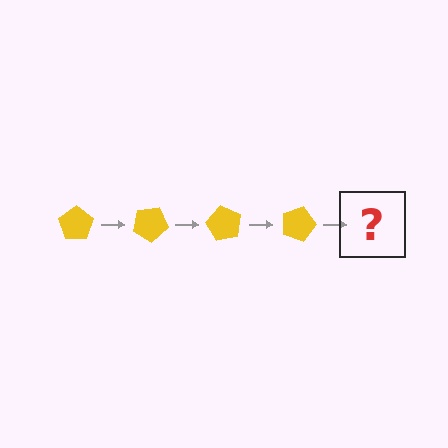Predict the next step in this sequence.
The next step is a yellow pentagon rotated 120 degrees.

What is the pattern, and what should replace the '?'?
The pattern is that the pentagon rotates 30 degrees each step. The '?' should be a yellow pentagon rotated 120 degrees.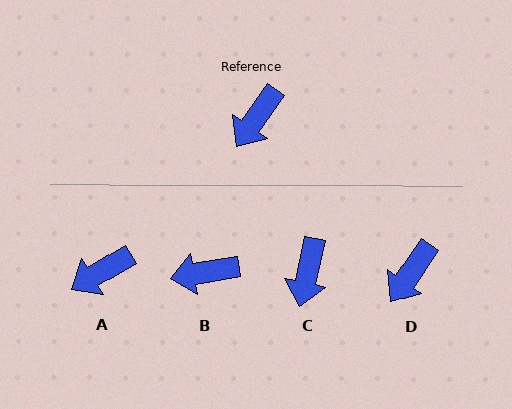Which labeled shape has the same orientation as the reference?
D.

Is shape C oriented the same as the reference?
No, it is off by about 22 degrees.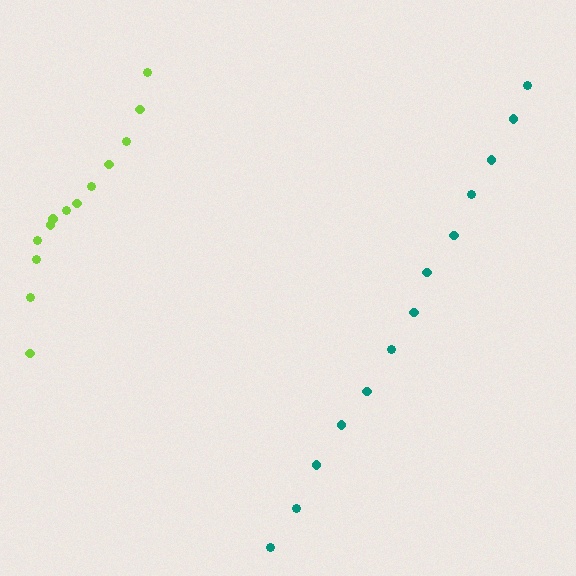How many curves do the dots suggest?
There are 2 distinct paths.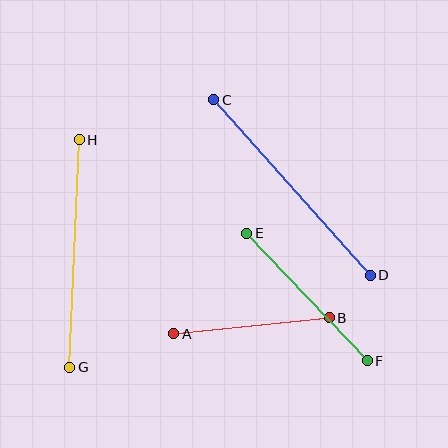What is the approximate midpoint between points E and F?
The midpoint is at approximately (307, 297) pixels.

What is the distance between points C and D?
The distance is approximately 235 pixels.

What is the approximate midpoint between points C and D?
The midpoint is at approximately (292, 188) pixels.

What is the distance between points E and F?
The distance is approximately 176 pixels.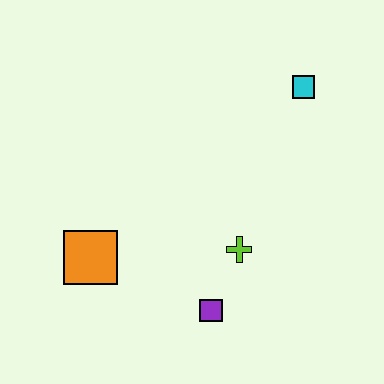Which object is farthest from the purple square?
The cyan square is farthest from the purple square.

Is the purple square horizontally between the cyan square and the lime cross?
No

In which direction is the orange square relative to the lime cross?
The orange square is to the left of the lime cross.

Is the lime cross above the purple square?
Yes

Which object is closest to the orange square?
The purple square is closest to the orange square.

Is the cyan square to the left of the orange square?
No